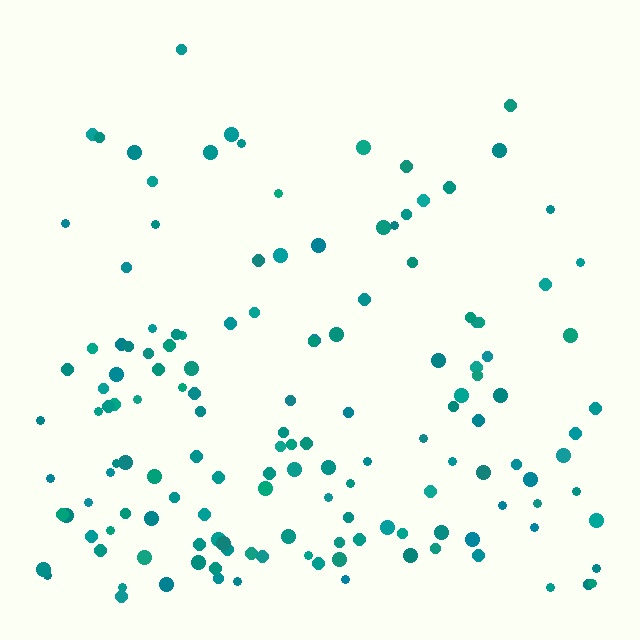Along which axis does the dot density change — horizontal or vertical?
Vertical.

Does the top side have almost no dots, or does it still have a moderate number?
Still a moderate number, just noticeably fewer than the bottom.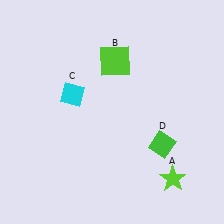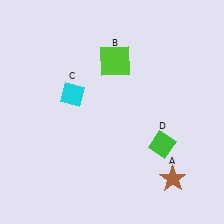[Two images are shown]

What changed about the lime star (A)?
In Image 1, A is lime. In Image 2, it changed to brown.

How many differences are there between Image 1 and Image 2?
There is 1 difference between the two images.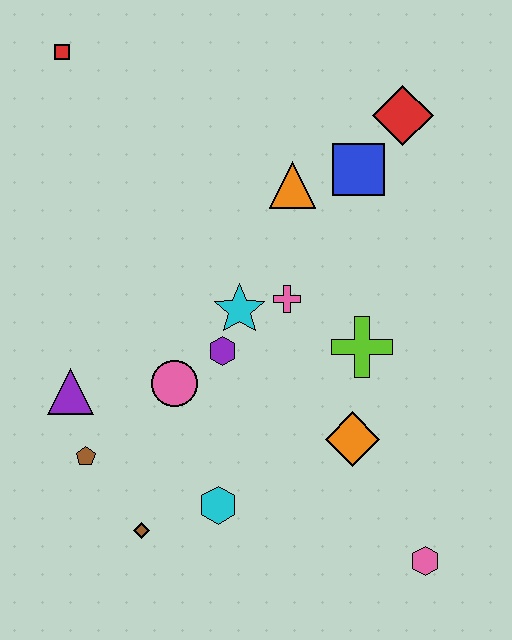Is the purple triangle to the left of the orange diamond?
Yes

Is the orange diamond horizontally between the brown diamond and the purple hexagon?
No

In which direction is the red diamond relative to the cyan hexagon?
The red diamond is above the cyan hexagon.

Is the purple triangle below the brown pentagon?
No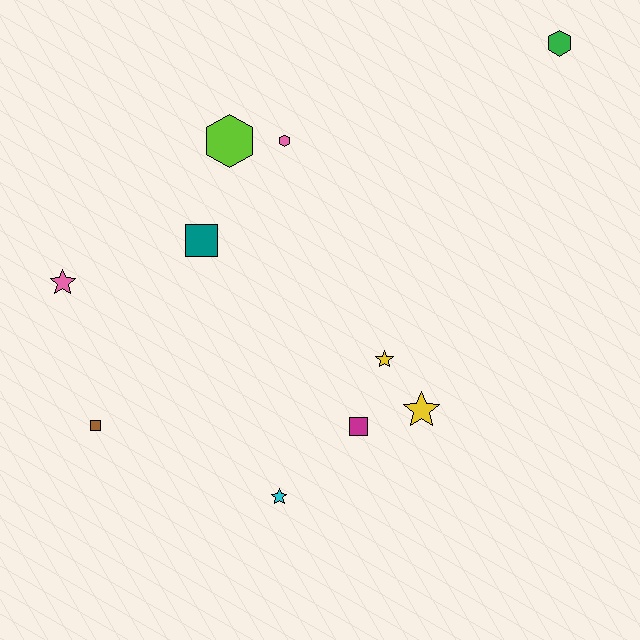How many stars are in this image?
There are 4 stars.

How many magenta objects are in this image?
There is 1 magenta object.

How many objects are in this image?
There are 10 objects.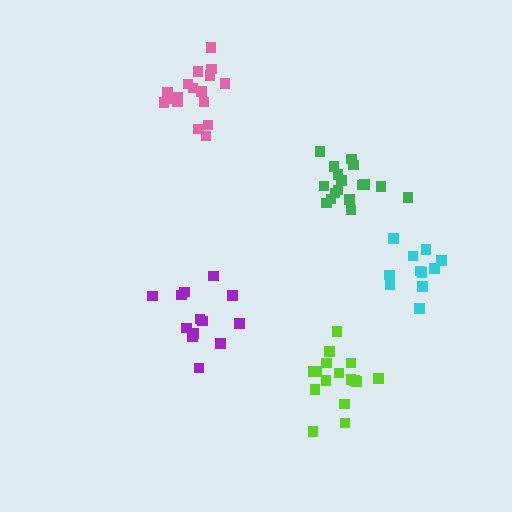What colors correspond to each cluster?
The clusters are colored: lime, green, pink, purple, cyan.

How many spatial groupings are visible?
There are 5 spatial groupings.